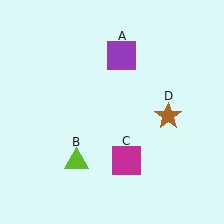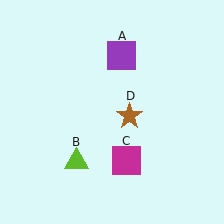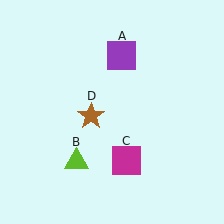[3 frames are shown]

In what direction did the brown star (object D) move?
The brown star (object D) moved left.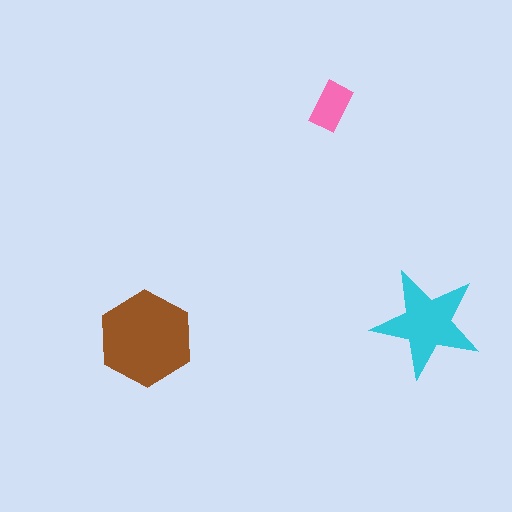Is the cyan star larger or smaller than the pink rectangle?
Larger.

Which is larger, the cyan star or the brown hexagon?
The brown hexagon.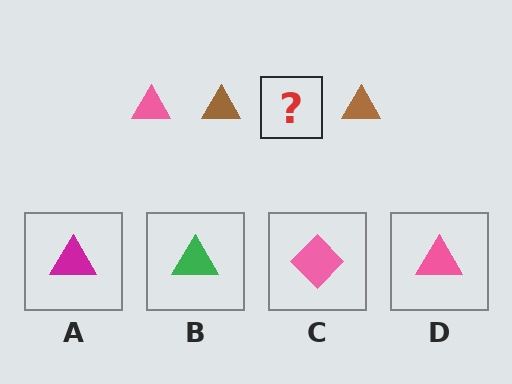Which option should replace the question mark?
Option D.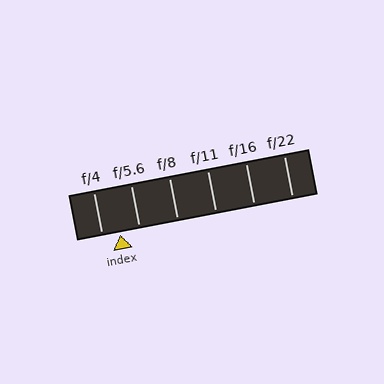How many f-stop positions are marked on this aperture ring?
There are 6 f-stop positions marked.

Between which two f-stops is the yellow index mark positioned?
The index mark is between f/4 and f/5.6.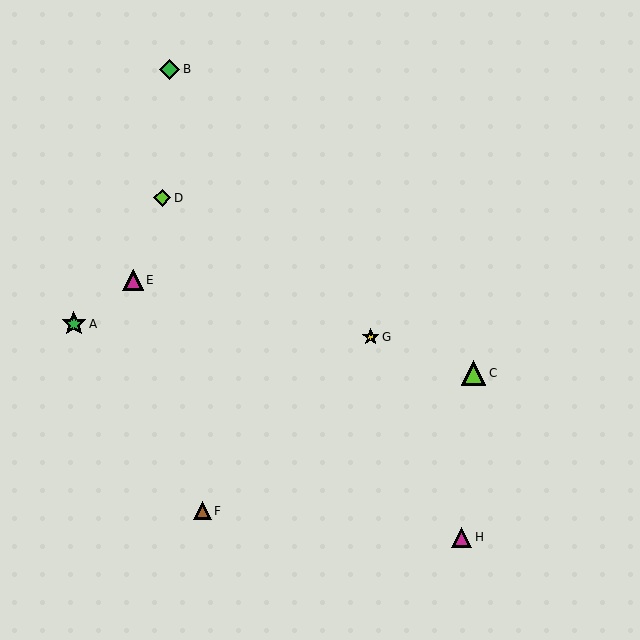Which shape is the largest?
The lime triangle (labeled C) is the largest.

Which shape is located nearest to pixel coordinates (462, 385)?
The lime triangle (labeled C) at (473, 373) is nearest to that location.